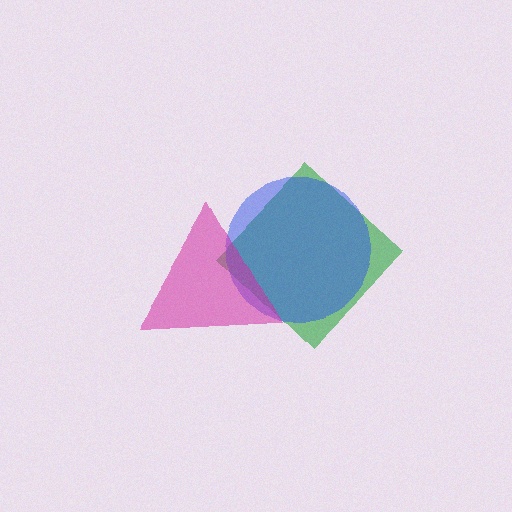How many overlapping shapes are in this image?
There are 3 overlapping shapes in the image.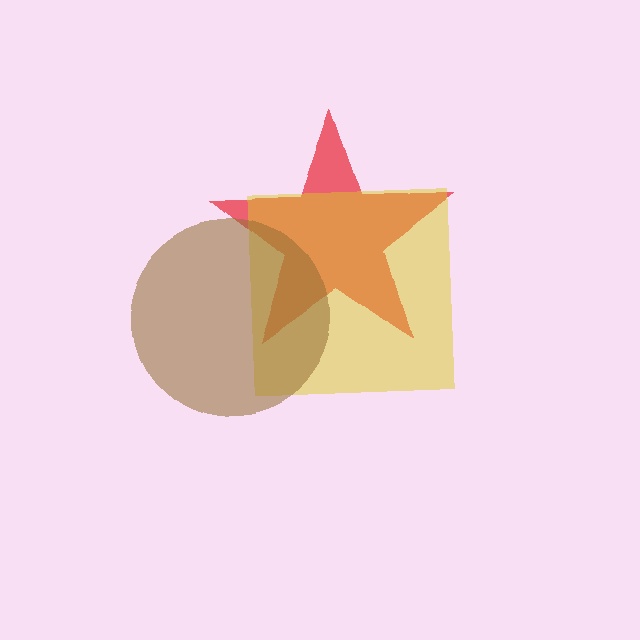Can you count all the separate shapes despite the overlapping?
Yes, there are 3 separate shapes.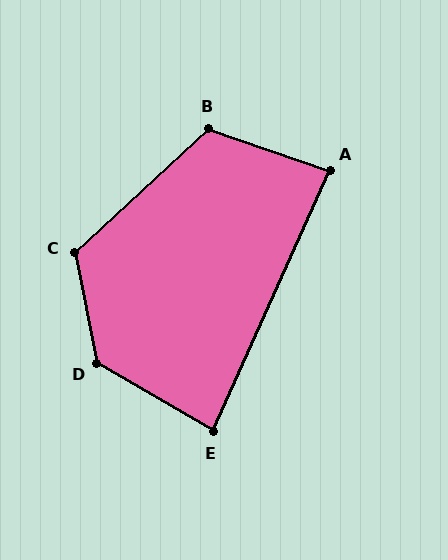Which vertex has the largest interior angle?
D, at approximately 132 degrees.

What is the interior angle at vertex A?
Approximately 85 degrees (approximately right).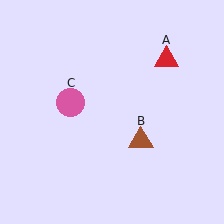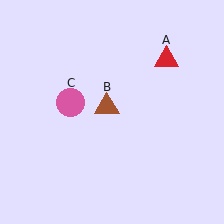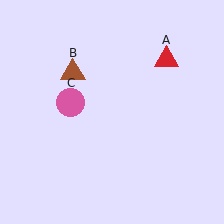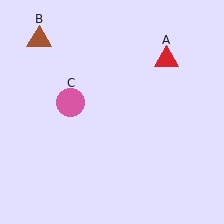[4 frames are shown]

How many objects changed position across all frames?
1 object changed position: brown triangle (object B).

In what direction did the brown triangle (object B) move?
The brown triangle (object B) moved up and to the left.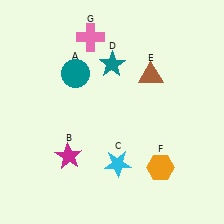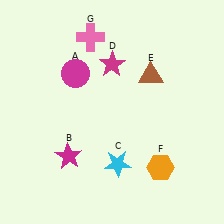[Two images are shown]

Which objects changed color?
A changed from teal to magenta. D changed from teal to magenta.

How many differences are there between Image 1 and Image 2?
There are 2 differences between the two images.